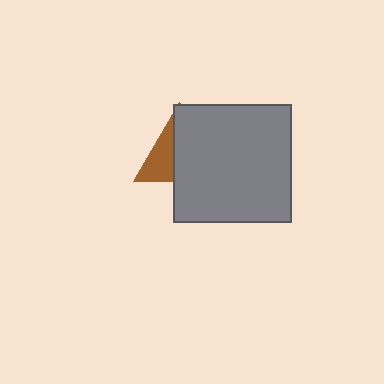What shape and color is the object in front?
The object in front is a gray square.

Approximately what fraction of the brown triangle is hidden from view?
Roughly 62% of the brown triangle is hidden behind the gray square.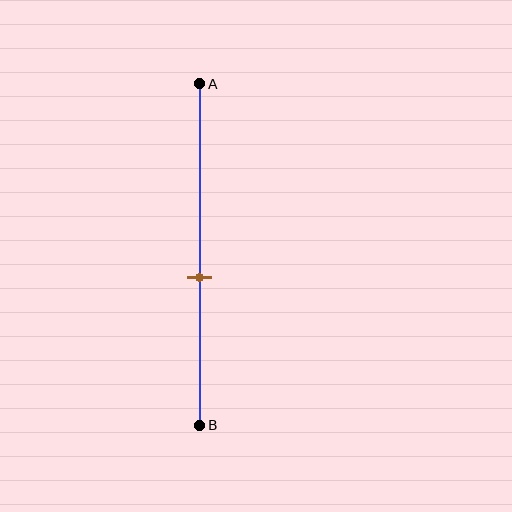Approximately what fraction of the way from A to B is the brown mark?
The brown mark is approximately 55% of the way from A to B.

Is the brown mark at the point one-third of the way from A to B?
No, the mark is at about 55% from A, not at the 33% one-third point.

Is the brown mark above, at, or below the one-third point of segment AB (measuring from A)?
The brown mark is below the one-third point of segment AB.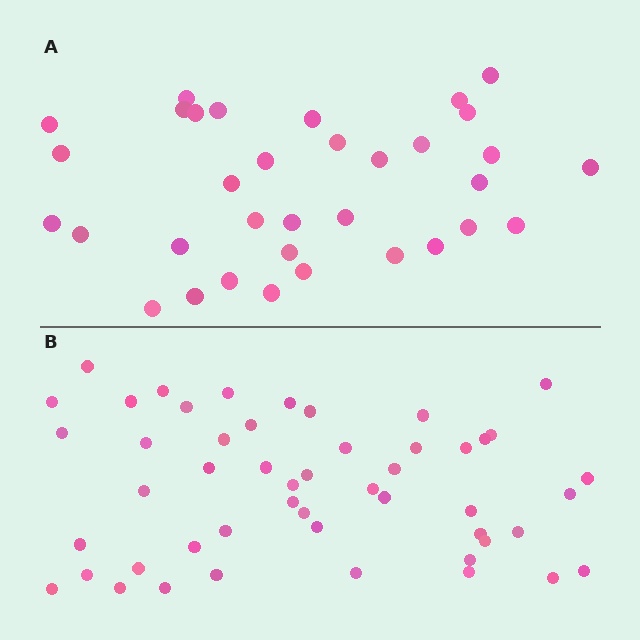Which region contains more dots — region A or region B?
Region B (the bottom region) has more dots.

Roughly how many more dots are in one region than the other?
Region B has approximately 15 more dots than region A.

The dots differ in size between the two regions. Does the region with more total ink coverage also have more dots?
No. Region A has more total ink coverage because its dots are larger, but region B actually contains more individual dots. Total area can be misleading — the number of items is what matters here.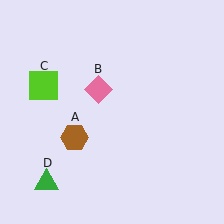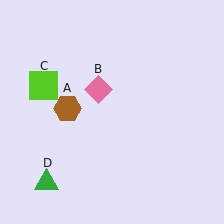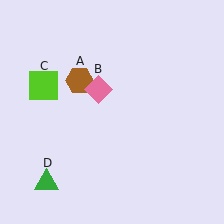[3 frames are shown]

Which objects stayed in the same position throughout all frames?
Pink diamond (object B) and lime square (object C) and green triangle (object D) remained stationary.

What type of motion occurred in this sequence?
The brown hexagon (object A) rotated clockwise around the center of the scene.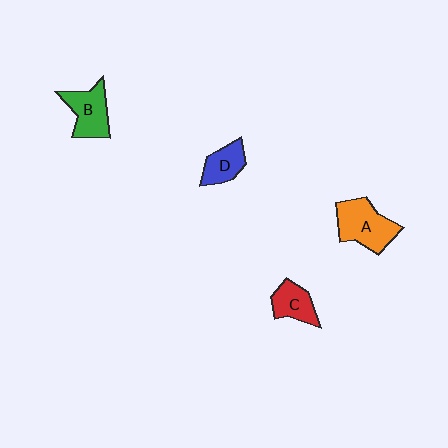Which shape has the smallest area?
Shape D (blue).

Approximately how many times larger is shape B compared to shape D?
Approximately 1.4 times.